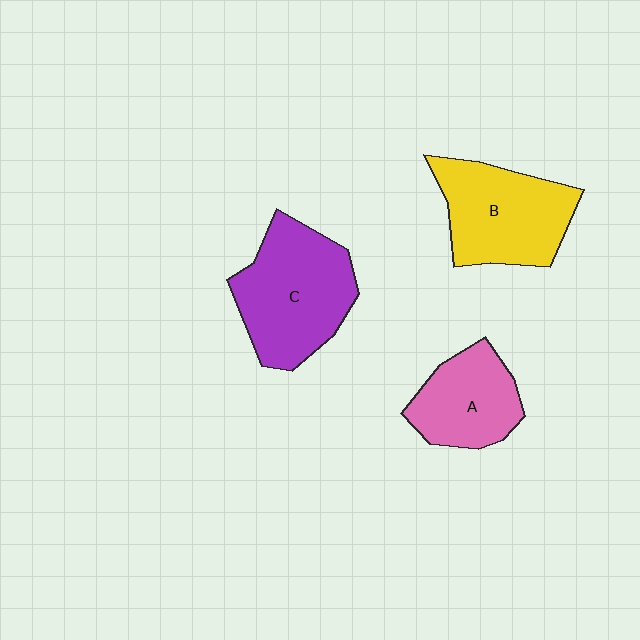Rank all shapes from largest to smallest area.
From largest to smallest: C (purple), B (yellow), A (pink).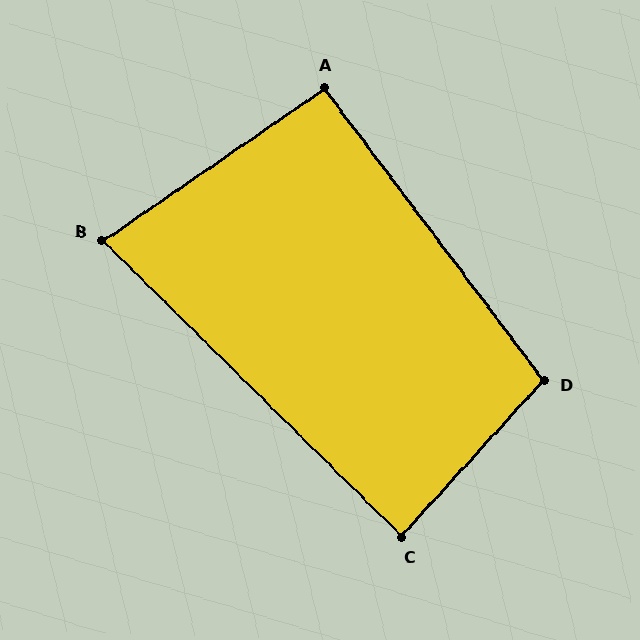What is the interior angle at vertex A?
Approximately 92 degrees (approximately right).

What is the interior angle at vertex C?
Approximately 88 degrees (approximately right).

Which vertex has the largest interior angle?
D, at approximately 101 degrees.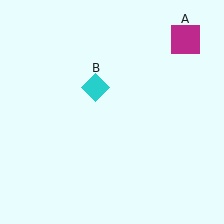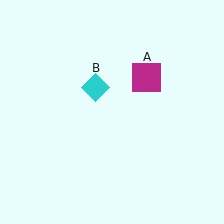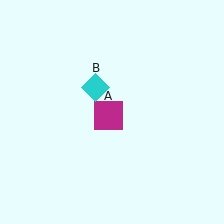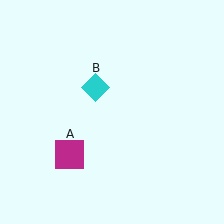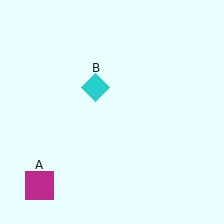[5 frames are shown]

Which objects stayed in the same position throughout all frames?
Cyan diamond (object B) remained stationary.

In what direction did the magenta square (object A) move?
The magenta square (object A) moved down and to the left.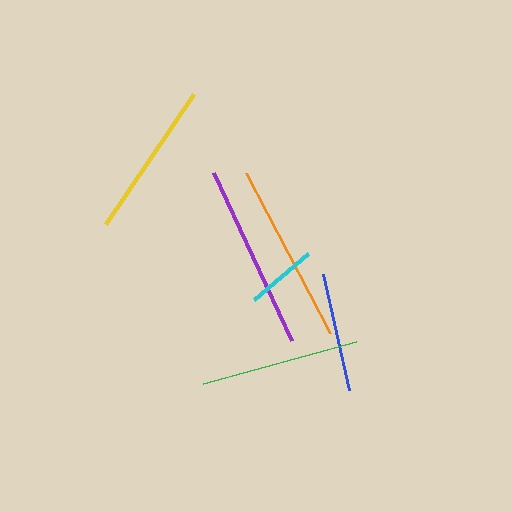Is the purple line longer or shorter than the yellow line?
The purple line is longer than the yellow line.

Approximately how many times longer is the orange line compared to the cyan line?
The orange line is approximately 2.5 times the length of the cyan line.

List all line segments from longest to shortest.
From longest to shortest: purple, orange, green, yellow, blue, cyan.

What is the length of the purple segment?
The purple segment is approximately 185 pixels long.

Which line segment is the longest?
The purple line is the longest at approximately 185 pixels.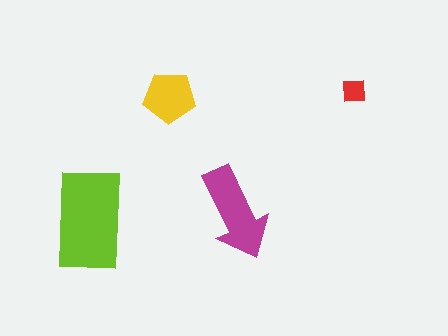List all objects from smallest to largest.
The red square, the yellow pentagon, the magenta arrow, the lime rectangle.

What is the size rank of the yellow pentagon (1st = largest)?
3rd.